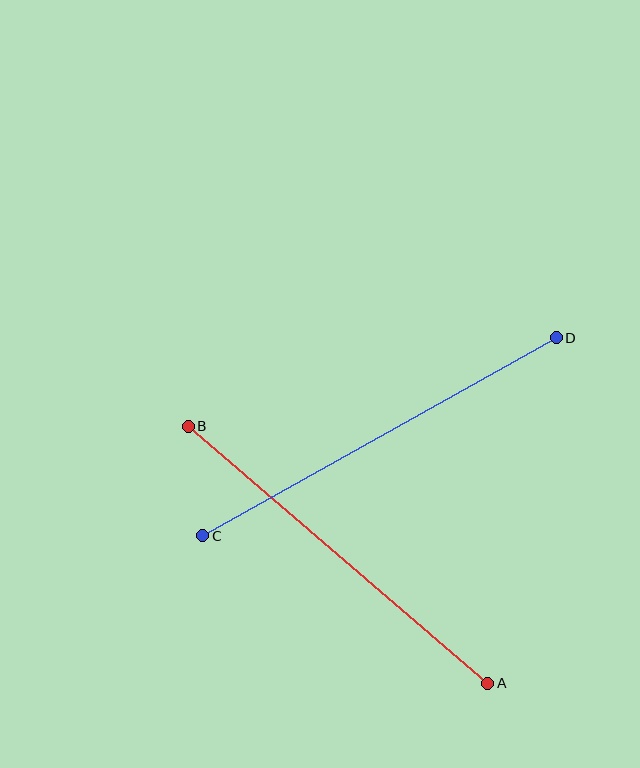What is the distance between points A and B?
The distance is approximately 394 pixels.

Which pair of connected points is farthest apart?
Points C and D are farthest apart.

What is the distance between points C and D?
The distance is approximately 405 pixels.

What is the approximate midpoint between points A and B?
The midpoint is at approximately (338, 555) pixels.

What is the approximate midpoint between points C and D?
The midpoint is at approximately (379, 437) pixels.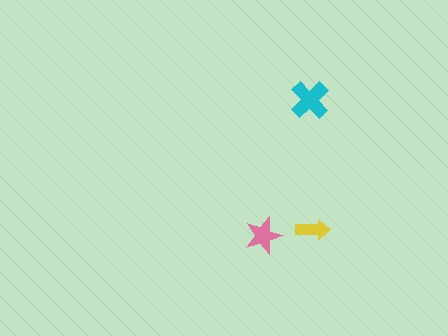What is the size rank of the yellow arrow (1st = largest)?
3rd.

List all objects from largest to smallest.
The cyan cross, the pink star, the yellow arrow.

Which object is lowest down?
The pink star is bottommost.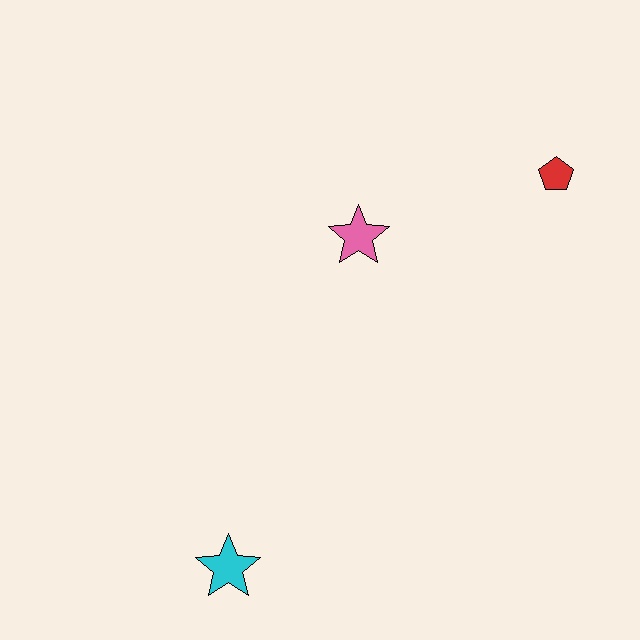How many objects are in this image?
There are 3 objects.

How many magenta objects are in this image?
There are no magenta objects.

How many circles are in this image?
There are no circles.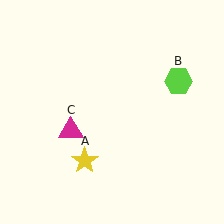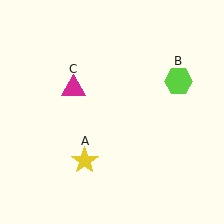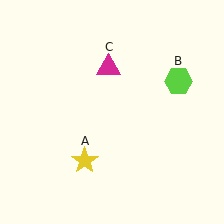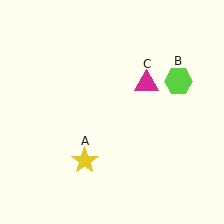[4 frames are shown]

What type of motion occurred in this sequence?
The magenta triangle (object C) rotated clockwise around the center of the scene.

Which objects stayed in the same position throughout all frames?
Yellow star (object A) and lime hexagon (object B) remained stationary.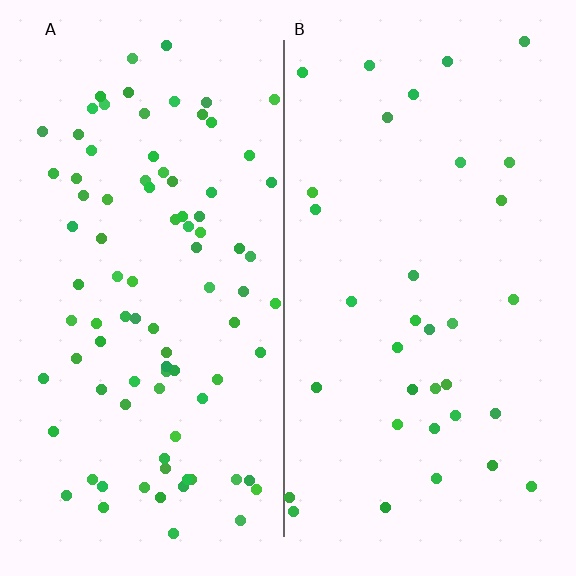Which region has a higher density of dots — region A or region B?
A (the left).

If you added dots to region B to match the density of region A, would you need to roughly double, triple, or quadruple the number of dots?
Approximately triple.